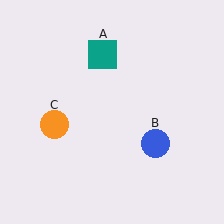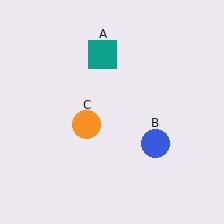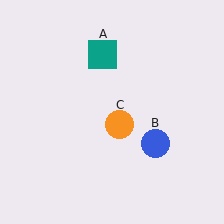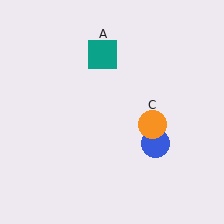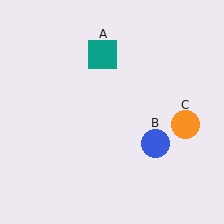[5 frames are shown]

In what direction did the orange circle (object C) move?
The orange circle (object C) moved right.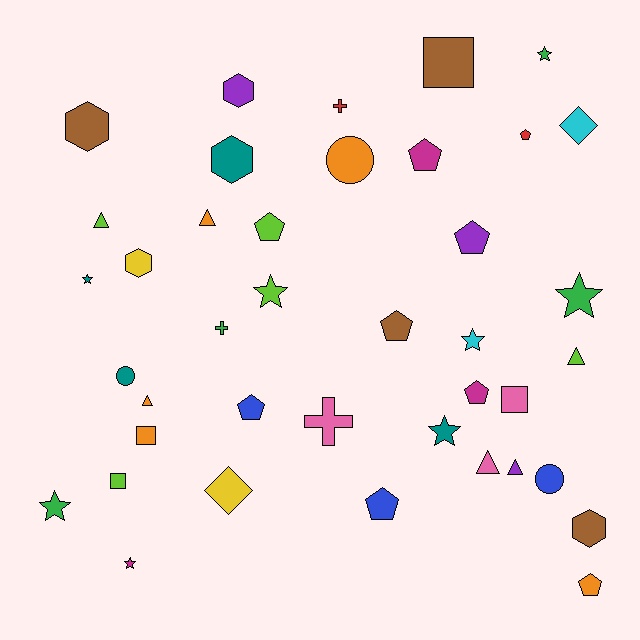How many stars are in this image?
There are 8 stars.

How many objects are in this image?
There are 40 objects.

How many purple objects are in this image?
There are 3 purple objects.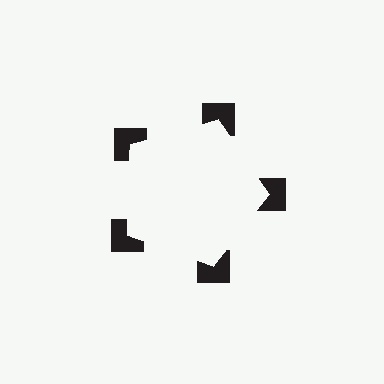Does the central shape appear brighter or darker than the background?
It typically appears slightly brighter than the background, even though no actual brightness change is drawn.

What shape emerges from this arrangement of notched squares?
An illusory pentagon — its edges are inferred from the aligned wedge cuts in the notched squares, not physically drawn.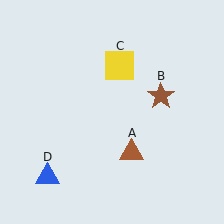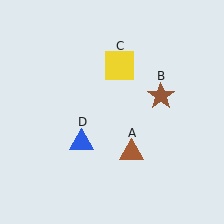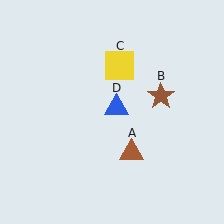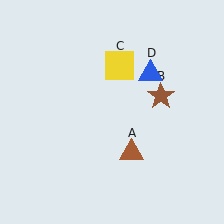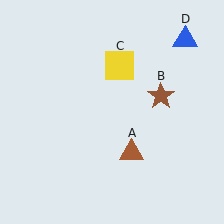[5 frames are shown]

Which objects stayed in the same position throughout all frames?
Brown triangle (object A) and brown star (object B) and yellow square (object C) remained stationary.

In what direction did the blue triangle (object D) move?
The blue triangle (object D) moved up and to the right.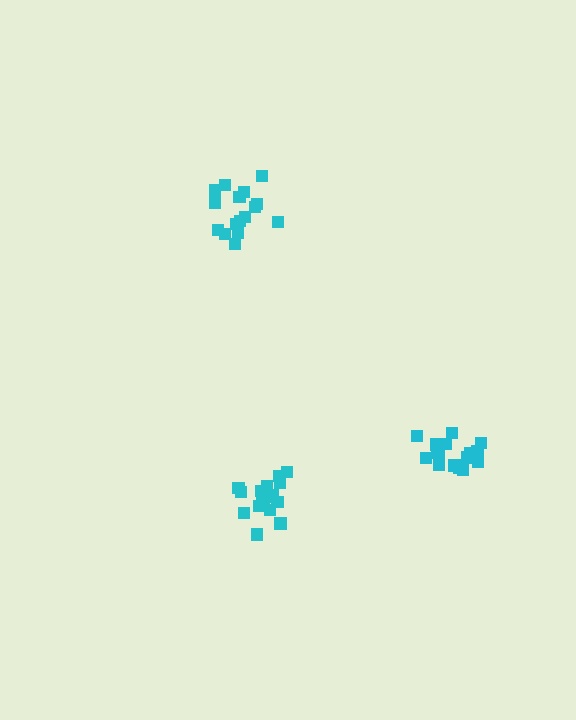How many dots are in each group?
Group 1: 17 dots, Group 2: 16 dots, Group 3: 16 dots (49 total).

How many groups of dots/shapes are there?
There are 3 groups.